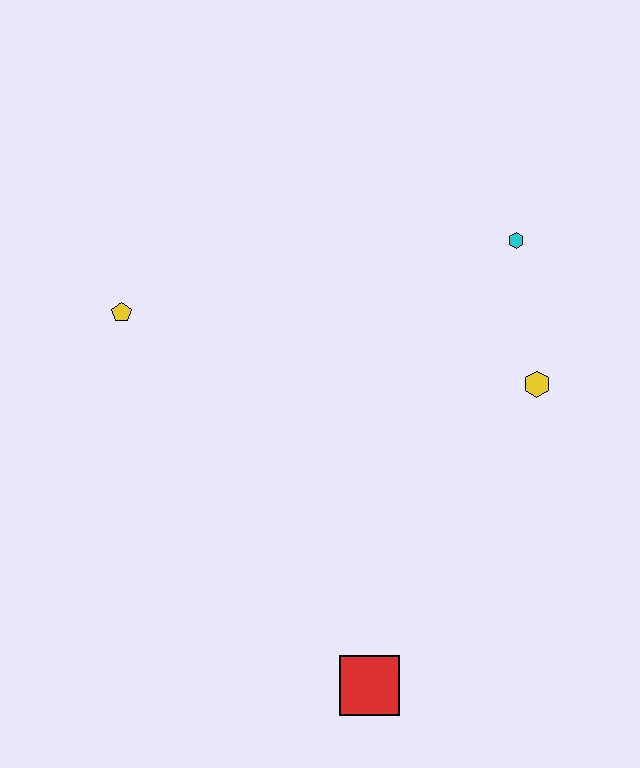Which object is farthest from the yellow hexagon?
The yellow pentagon is farthest from the yellow hexagon.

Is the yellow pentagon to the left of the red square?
Yes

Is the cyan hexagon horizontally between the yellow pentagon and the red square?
No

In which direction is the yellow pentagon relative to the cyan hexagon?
The yellow pentagon is to the left of the cyan hexagon.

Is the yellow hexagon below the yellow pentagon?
Yes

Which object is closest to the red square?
The yellow hexagon is closest to the red square.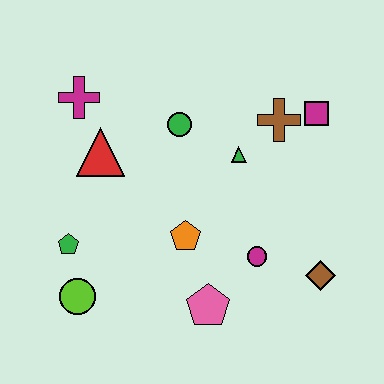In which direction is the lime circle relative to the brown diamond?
The lime circle is to the left of the brown diamond.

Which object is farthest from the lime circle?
The magenta square is farthest from the lime circle.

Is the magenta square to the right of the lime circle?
Yes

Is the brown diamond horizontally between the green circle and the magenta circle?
No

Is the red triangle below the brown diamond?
No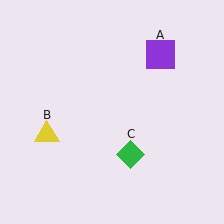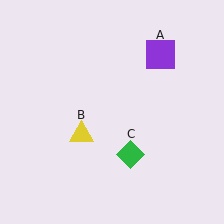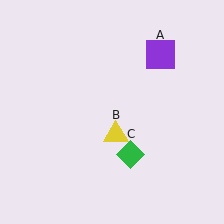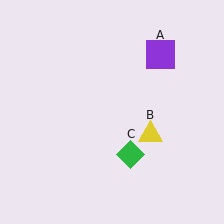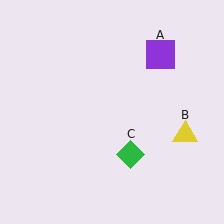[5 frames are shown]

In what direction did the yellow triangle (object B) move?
The yellow triangle (object B) moved right.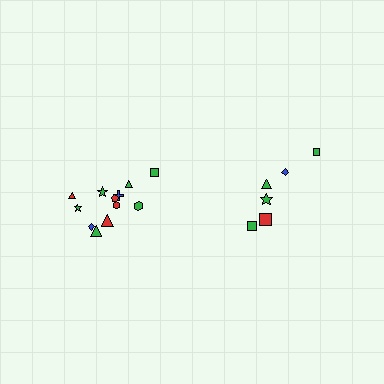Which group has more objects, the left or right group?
The left group.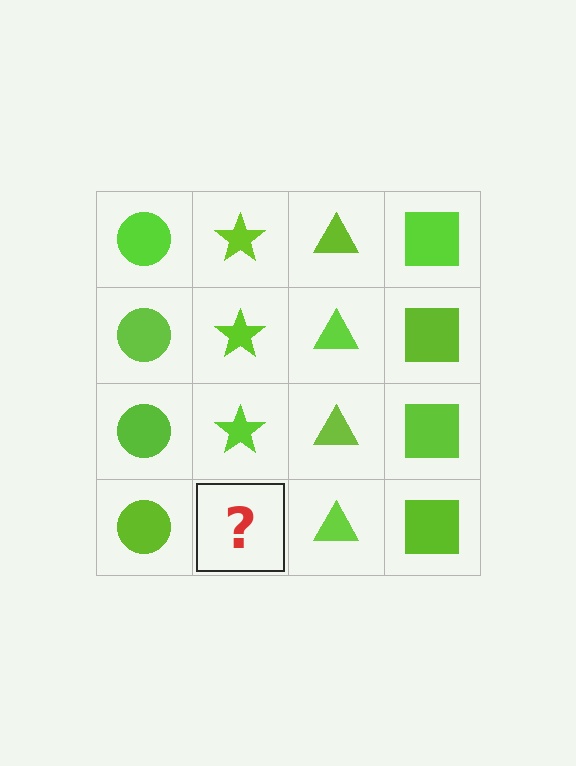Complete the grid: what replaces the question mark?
The question mark should be replaced with a lime star.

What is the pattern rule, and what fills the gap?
The rule is that each column has a consistent shape. The gap should be filled with a lime star.